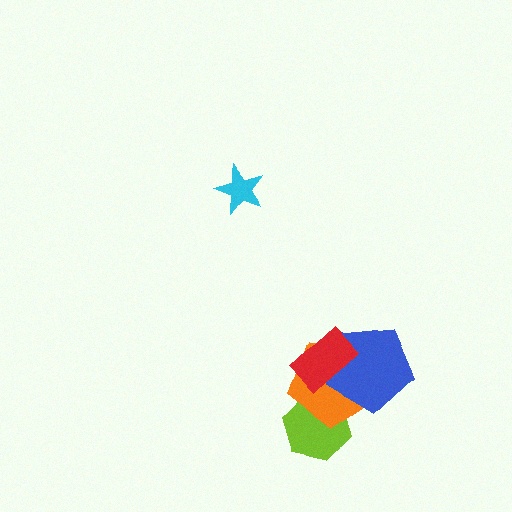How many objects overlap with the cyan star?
0 objects overlap with the cyan star.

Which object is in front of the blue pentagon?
The red rectangle is in front of the blue pentagon.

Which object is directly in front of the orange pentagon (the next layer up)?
The blue pentagon is directly in front of the orange pentagon.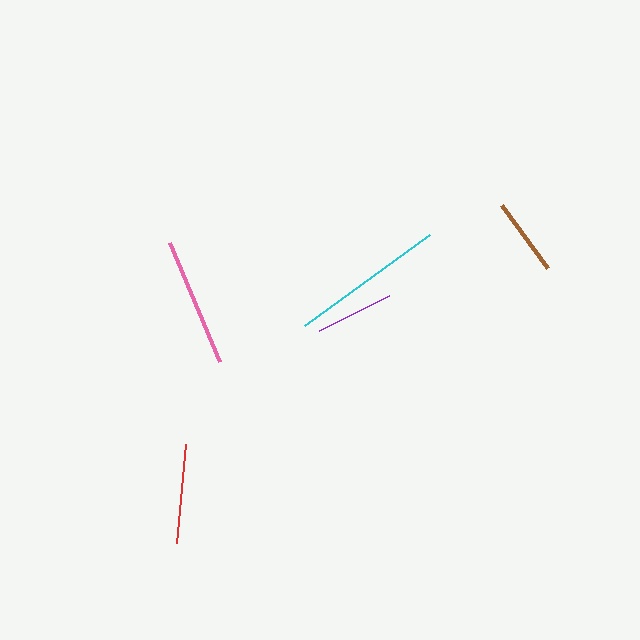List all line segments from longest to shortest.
From longest to shortest: cyan, pink, red, purple, brown.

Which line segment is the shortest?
The brown line is the shortest at approximately 77 pixels.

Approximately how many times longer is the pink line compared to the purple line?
The pink line is approximately 1.7 times the length of the purple line.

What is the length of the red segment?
The red segment is approximately 99 pixels long.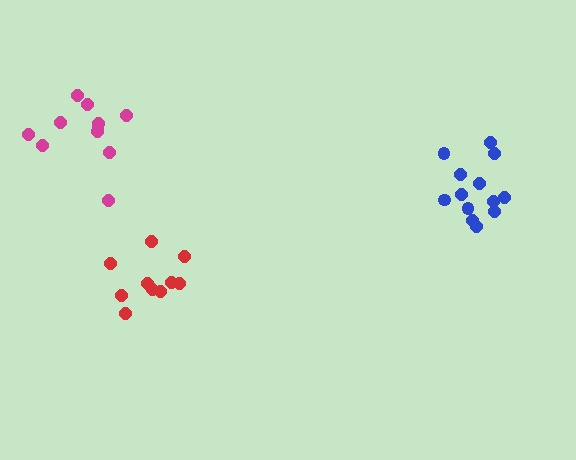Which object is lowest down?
The red cluster is bottommost.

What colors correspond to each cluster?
The clusters are colored: red, magenta, blue.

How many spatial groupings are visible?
There are 3 spatial groupings.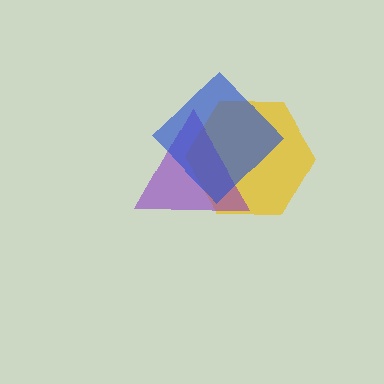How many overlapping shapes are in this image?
There are 3 overlapping shapes in the image.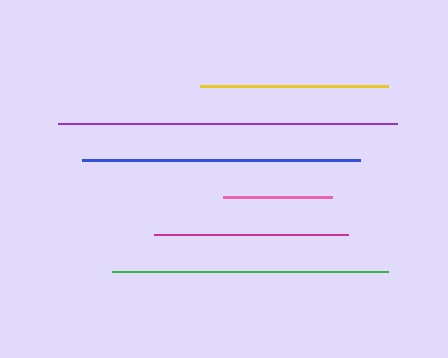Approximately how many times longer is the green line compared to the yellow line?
The green line is approximately 1.5 times the length of the yellow line.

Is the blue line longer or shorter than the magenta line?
The blue line is longer than the magenta line.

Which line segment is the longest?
The purple line is the longest at approximately 340 pixels.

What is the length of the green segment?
The green segment is approximately 276 pixels long.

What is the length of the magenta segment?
The magenta segment is approximately 193 pixels long.